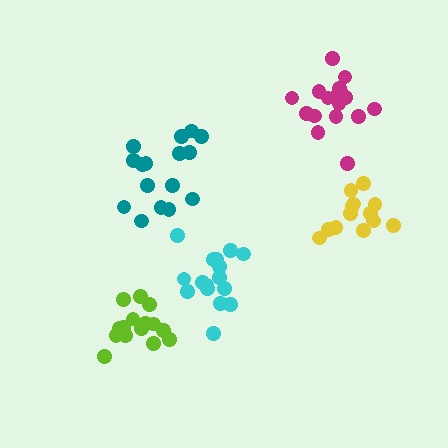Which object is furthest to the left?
The lime cluster is leftmost.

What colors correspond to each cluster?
The clusters are colored: cyan, yellow, magenta, lime, teal.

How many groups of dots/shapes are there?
There are 5 groups.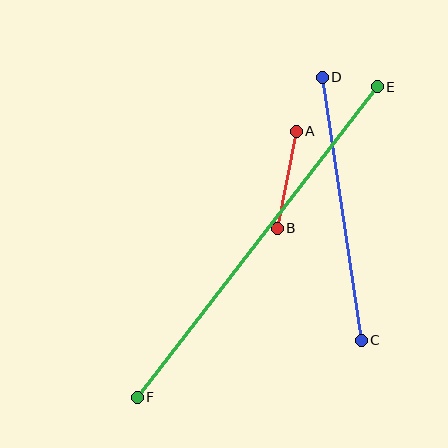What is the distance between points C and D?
The distance is approximately 266 pixels.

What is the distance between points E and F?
The distance is approximately 393 pixels.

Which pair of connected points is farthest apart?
Points E and F are farthest apart.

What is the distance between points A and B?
The distance is approximately 99 pixels.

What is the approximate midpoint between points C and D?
The midpoint is at approximately (342, 209) pixels.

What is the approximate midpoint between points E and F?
The midpoint is at approximately (257, 242) pixels.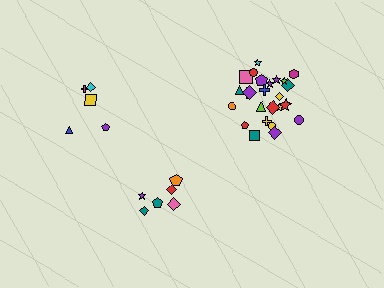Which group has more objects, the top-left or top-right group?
The top-right group.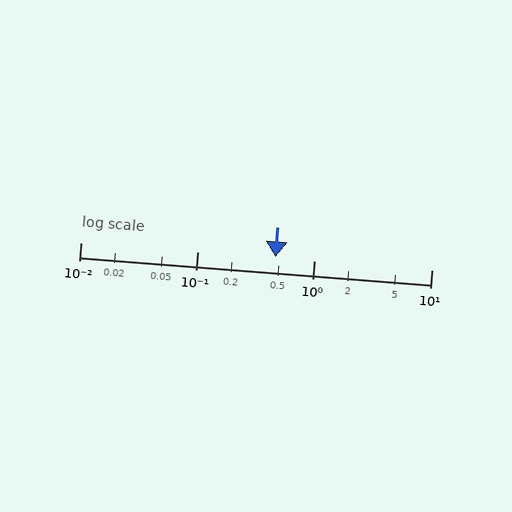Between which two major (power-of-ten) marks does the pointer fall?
The pointer is between 0.1 and 1.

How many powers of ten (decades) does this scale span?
The scale spans 3 decades, from 0.01 to 10.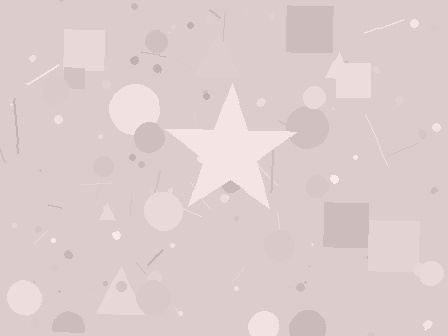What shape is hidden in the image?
A star is hidden in the image.